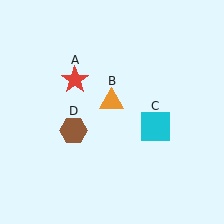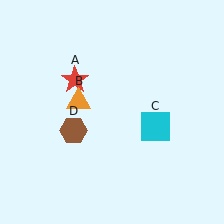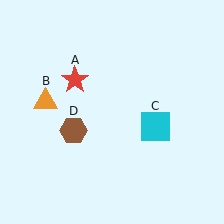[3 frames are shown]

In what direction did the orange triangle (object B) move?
The orange triangle (object B) moved left.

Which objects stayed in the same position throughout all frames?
Red star (object A) and cyan square (object C) and brown hexagon (object D) remained stationary.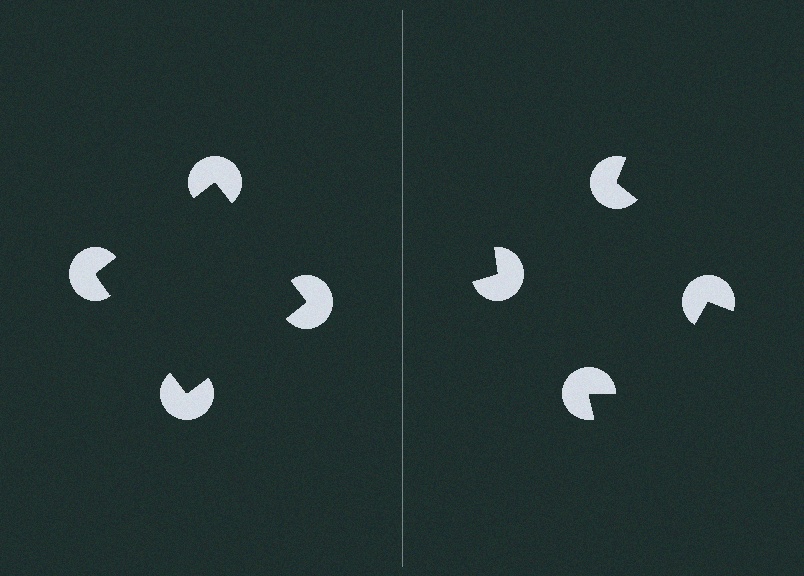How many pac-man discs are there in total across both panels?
8 — 4 on each side.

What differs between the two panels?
The pac-man discs are positioned identically on both sides; only the wedge orientations differ. On the left they align to a square; on the right they are misaligned.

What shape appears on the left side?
An illusory square.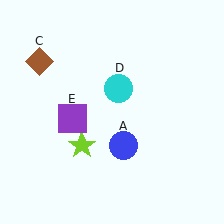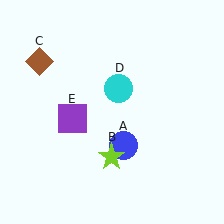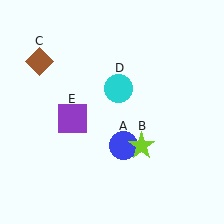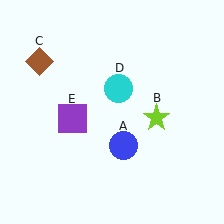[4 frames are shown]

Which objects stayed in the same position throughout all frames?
Blue circle (object A) and brown diamond (object C) and cyan circle (object D) and purple square (object E) remained stationary.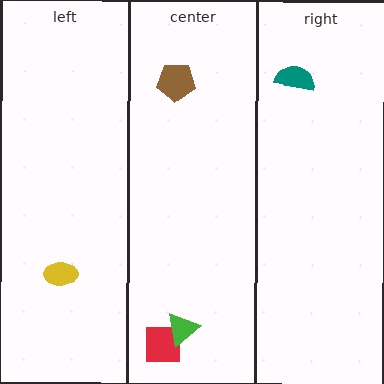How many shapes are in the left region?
1.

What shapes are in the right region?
The teal semicircle.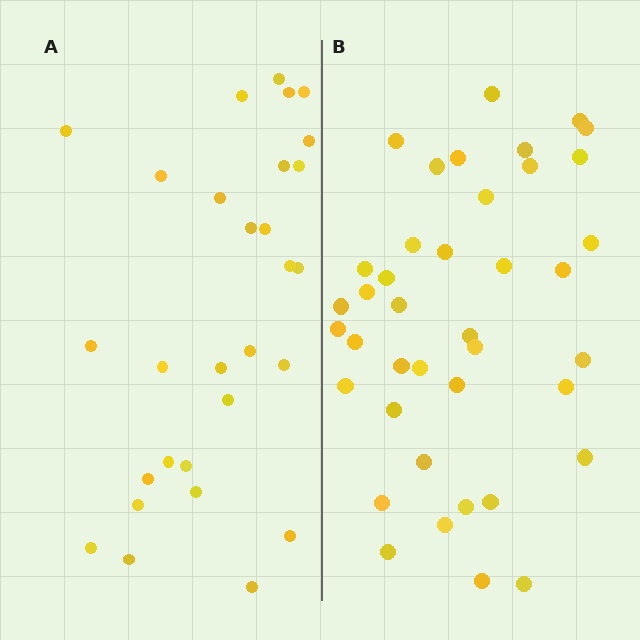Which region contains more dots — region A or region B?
Region B (the right region) has more dots.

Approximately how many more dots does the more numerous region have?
Region B has roughly 12 or so more dots than region A.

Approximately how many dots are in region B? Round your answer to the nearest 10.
About 40 dots.